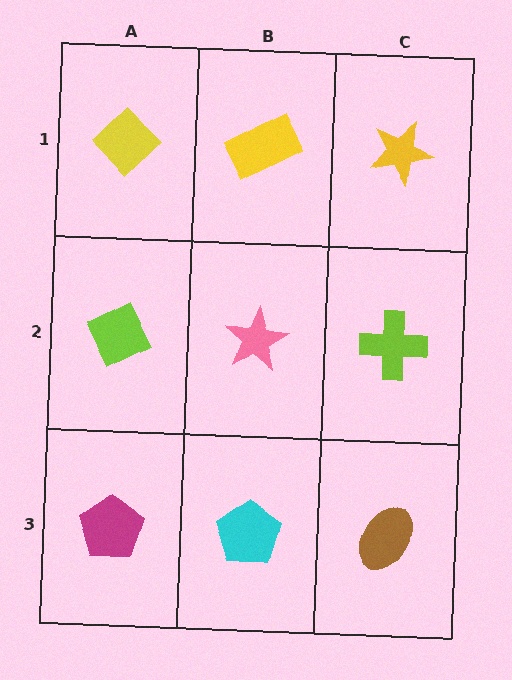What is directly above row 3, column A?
A lime diamond.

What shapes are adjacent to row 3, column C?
A lime cross (row 2, column C), a cyan pentagon (row 3, column B).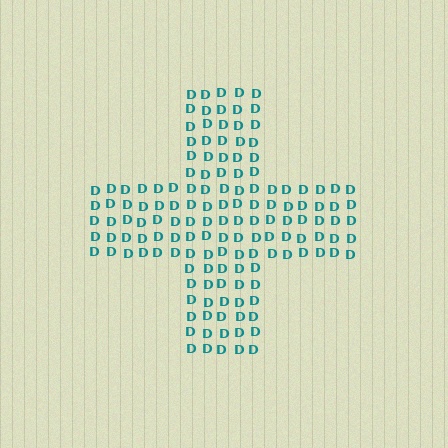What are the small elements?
The small elements are letter D's.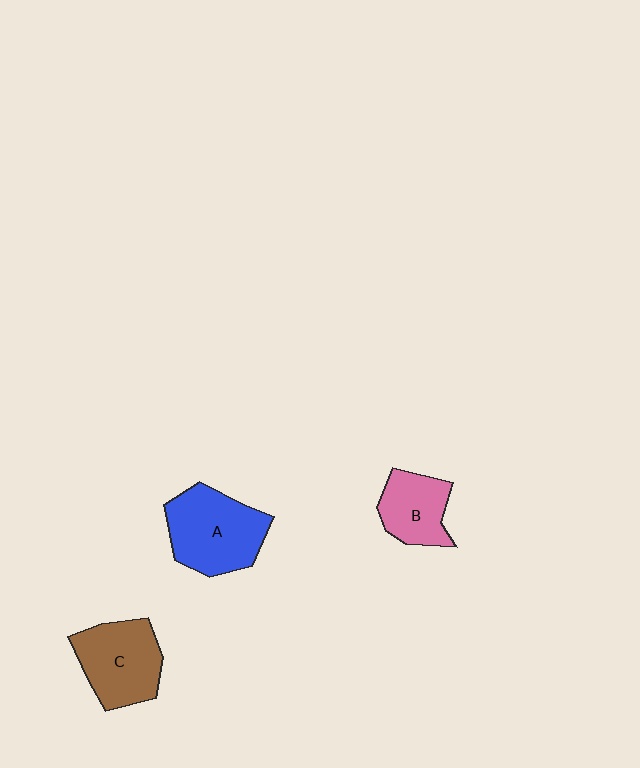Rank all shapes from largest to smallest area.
From largest to smallest: A (blue), C (brown), B (pink).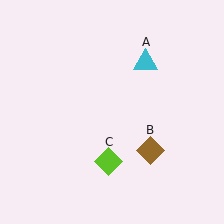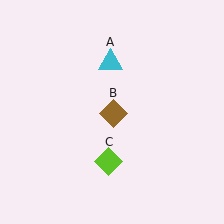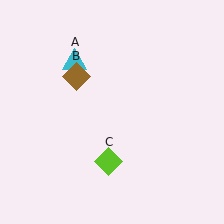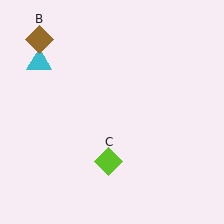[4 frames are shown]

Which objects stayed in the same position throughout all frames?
Lime diamond (object C) remained stationary.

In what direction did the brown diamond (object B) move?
The brown diamond (object B) moved up and to the left.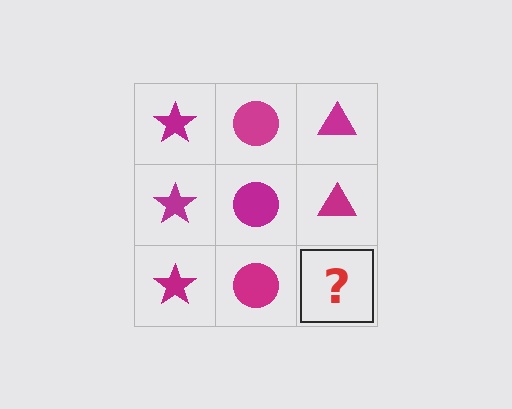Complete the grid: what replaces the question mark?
The question mark should be replaced with a magenta triangle.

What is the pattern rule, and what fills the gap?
The rule is that each column has a consistent shape. The gap should be filled with a magenta triangle.